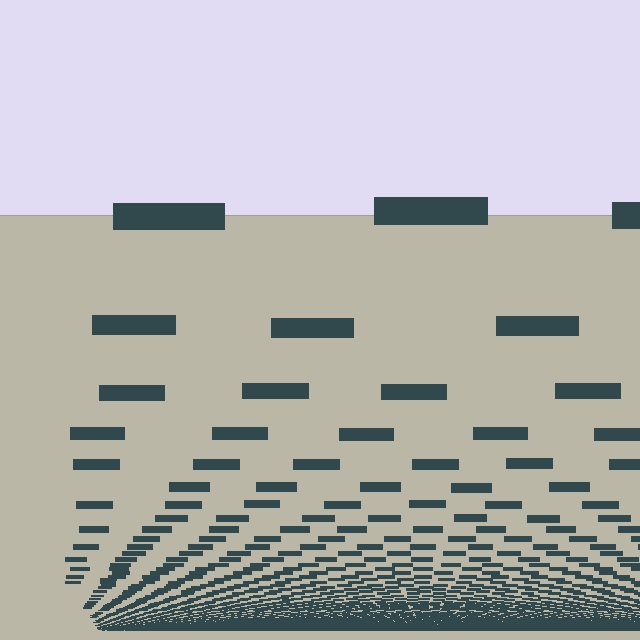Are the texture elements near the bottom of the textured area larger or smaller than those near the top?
Smaller. The gradient is inverted — elements near the bottom are smaller and denser.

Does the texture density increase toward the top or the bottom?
Density increases toward the bottom.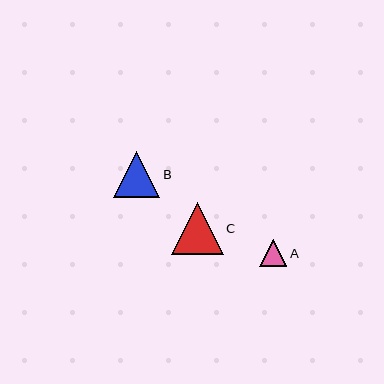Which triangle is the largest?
Triangle C is the largest with a size of approximately 52 pixels.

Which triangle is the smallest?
Triangle A is the smallest with a size of approximately 27 pixels.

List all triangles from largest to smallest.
From largest to smallest: C, B, A.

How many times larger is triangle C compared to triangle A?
Triangle C is approximately 1.9 times the size of triangle A.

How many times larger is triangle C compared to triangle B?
Triangle C is approximately 1.1 times the size of triangle B.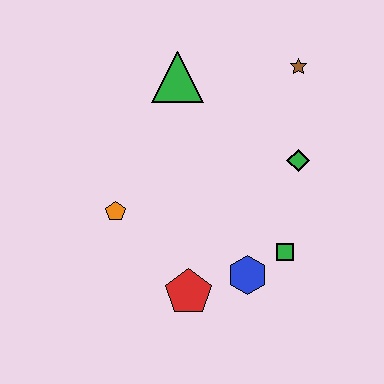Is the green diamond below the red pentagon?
No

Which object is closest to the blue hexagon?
The green square is closest to the blue hexagon.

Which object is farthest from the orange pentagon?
The brown star is farthest from the orange pentagon.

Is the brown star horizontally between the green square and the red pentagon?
No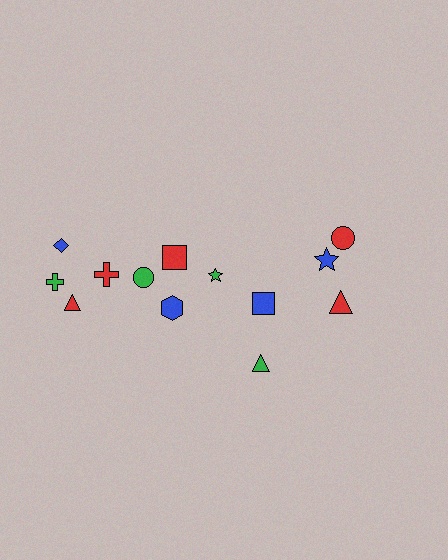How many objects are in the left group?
There are 8 objects.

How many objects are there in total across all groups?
There are 13 objects.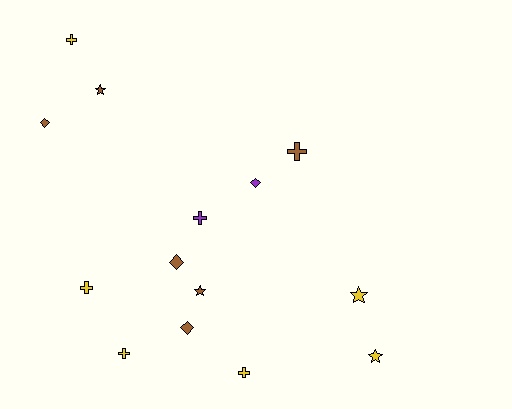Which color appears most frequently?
Brown, with 6 objects.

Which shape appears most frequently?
Cross, with 6 objects.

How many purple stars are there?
There are no purple stars.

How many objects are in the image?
There are 14 objects.